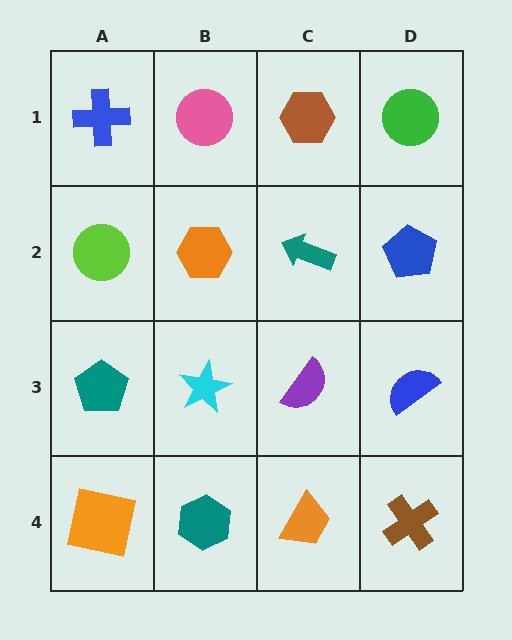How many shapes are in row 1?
4 shapes.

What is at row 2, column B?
An orange hexagon.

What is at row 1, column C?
A brown hexagon.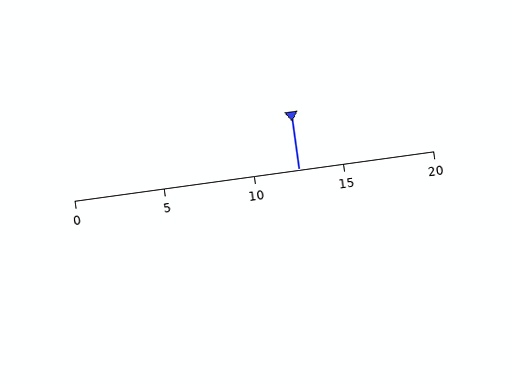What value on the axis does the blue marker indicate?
The marker indicates approximately 12.5.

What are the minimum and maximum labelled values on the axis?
The axis runs from 0 to 20.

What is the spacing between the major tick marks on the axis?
The major ticks are spaced 5 apart.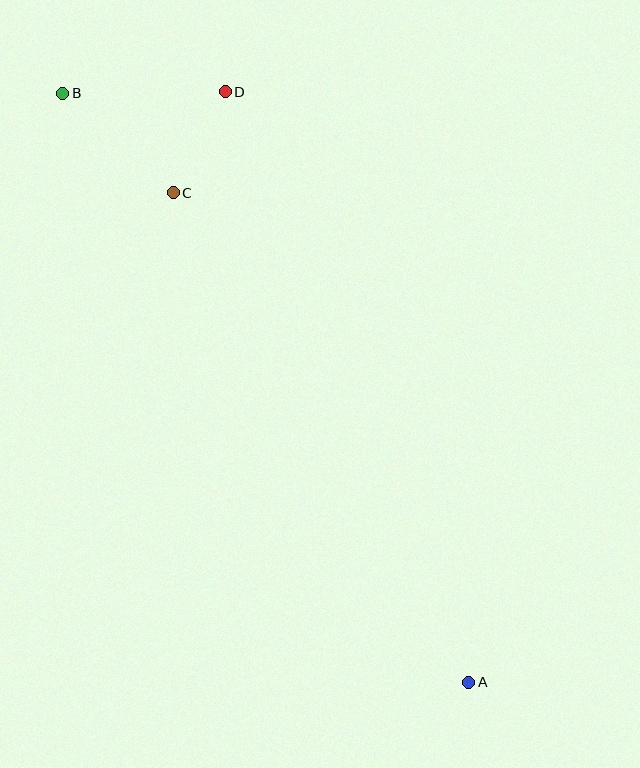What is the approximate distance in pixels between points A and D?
The distance between A and D is approximately 639 pixels.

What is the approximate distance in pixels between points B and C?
The distance between B and C is approximately 148 pixels.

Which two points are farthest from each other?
Points A and B are farthest from each other.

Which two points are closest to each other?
Points C and D are closest to each other.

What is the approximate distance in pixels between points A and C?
The distance between A and C is approximately 572 pixels.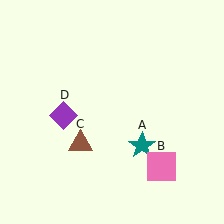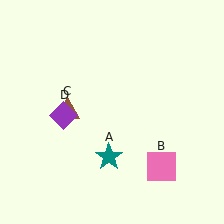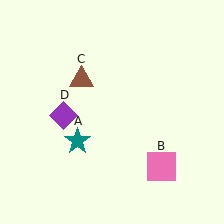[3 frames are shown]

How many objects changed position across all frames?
2 objects changed position: teal star (object A), brown triangle (object C).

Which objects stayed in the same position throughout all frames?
Pink square (object B) and purple diamond (object D) remained stationary.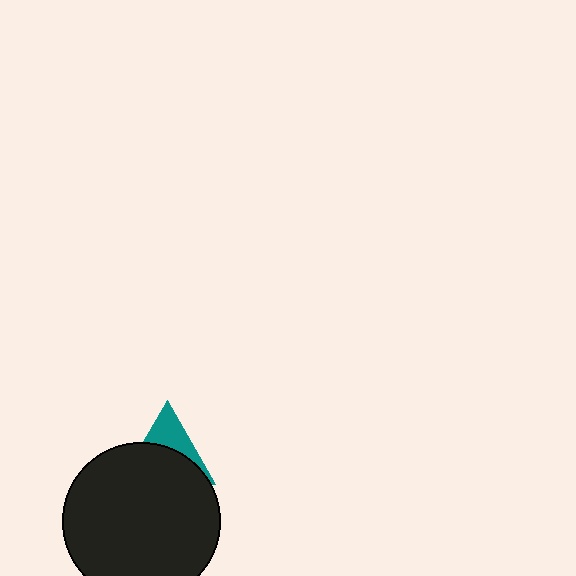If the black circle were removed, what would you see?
You would see the complete teal triangle.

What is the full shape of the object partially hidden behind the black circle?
The partially hidden object is a teal triangle.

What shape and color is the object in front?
The object in front is a black circle.